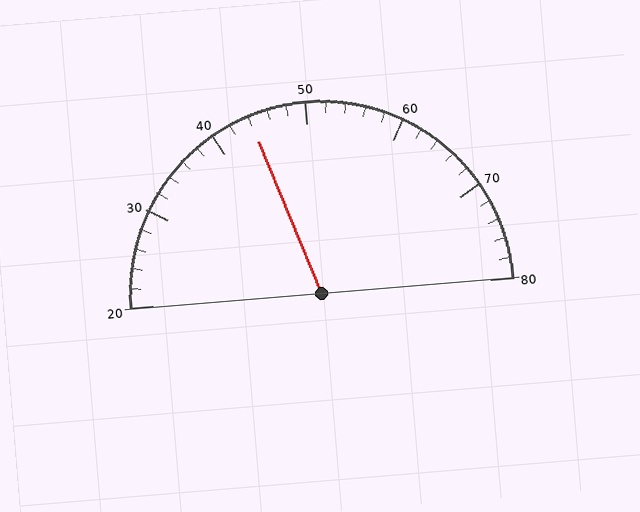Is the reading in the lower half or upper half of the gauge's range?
The reading is in the lower half of the range (20 to 80).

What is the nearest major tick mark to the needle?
The nearest major tick mark is 40.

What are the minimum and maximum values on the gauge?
The gauge ranges from 20 to 80.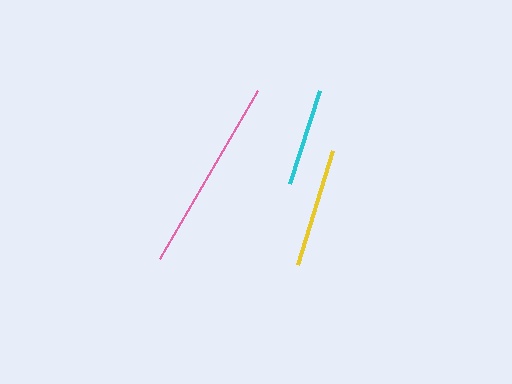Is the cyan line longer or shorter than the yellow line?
The yellow line is longer than the cyan line.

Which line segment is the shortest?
The cyan line is the shortest at approximately 98 pixels.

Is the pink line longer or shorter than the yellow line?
The pink line is longer than the yellow line.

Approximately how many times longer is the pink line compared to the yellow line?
The pink line is approximately 1.6 times the length of the yellow line.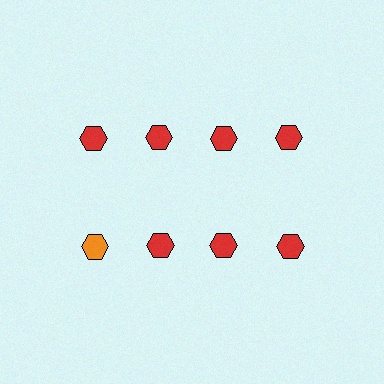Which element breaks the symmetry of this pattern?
The orange hexagon in the second row, leftmost column breaks the symmetry. All other shapes are red hexagons.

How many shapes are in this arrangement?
There are 8 shapes arranged in a grid pattern.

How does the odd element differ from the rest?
It has a different color: orange instead of red.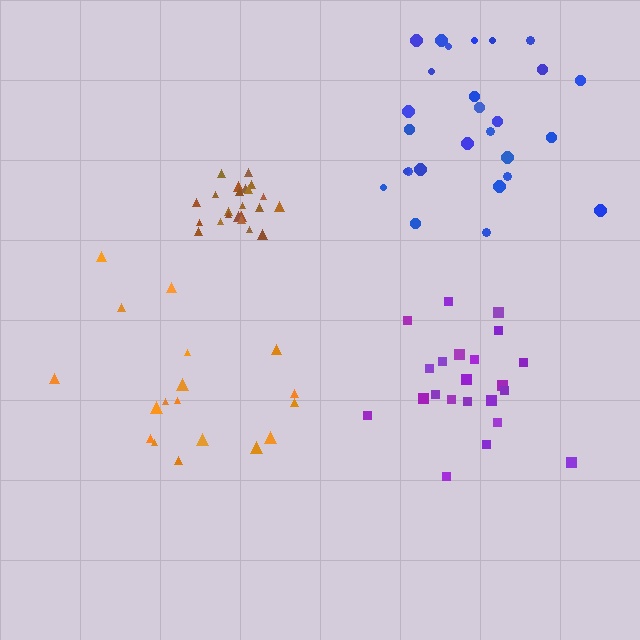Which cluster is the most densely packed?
Brown.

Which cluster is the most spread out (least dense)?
Orange.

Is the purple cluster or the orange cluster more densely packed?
Purple.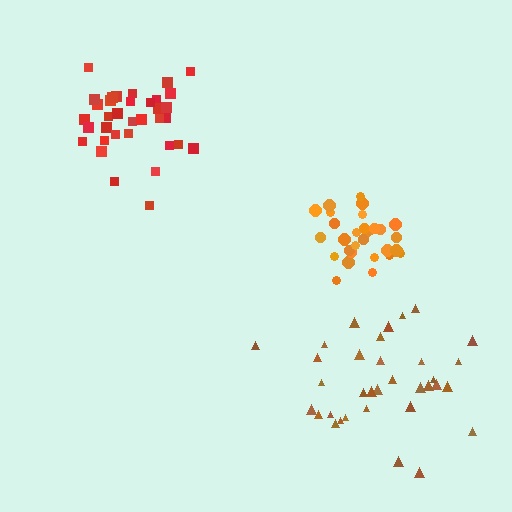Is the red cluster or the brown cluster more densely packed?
Red.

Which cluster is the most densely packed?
Orange.